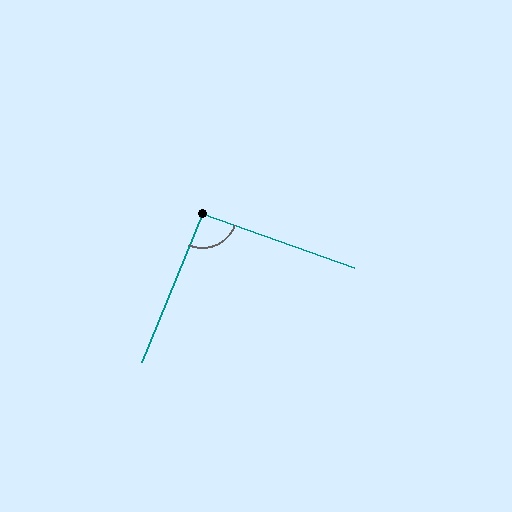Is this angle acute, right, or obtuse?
It is approximately a right angle.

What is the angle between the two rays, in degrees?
Approximately 93 degrees.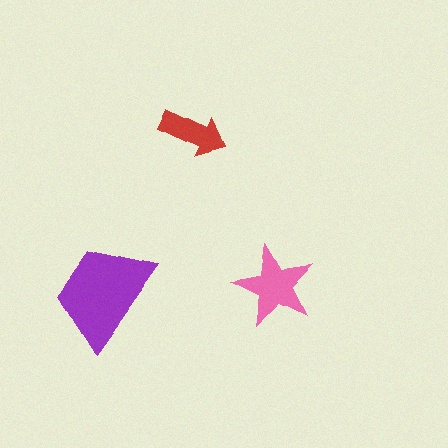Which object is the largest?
The purple trapezoid.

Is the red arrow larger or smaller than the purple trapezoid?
Smaller.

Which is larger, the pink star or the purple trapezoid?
The purple trapezoid.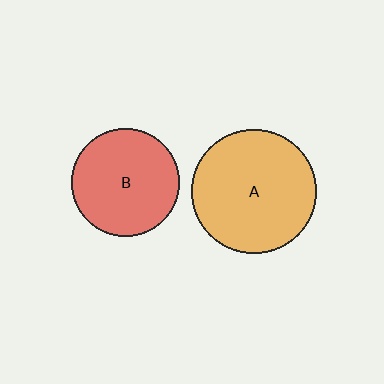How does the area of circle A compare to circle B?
Approximately 1.3 times.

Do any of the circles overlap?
No, none of the circles overlap.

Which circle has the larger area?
Circle A (orange).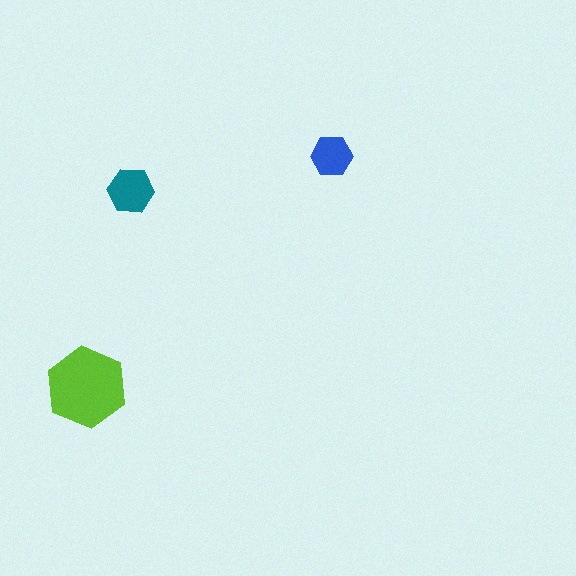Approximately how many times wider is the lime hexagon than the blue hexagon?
About 2 times wider.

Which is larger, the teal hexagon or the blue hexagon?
The teal one.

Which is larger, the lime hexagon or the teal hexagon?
The lime one.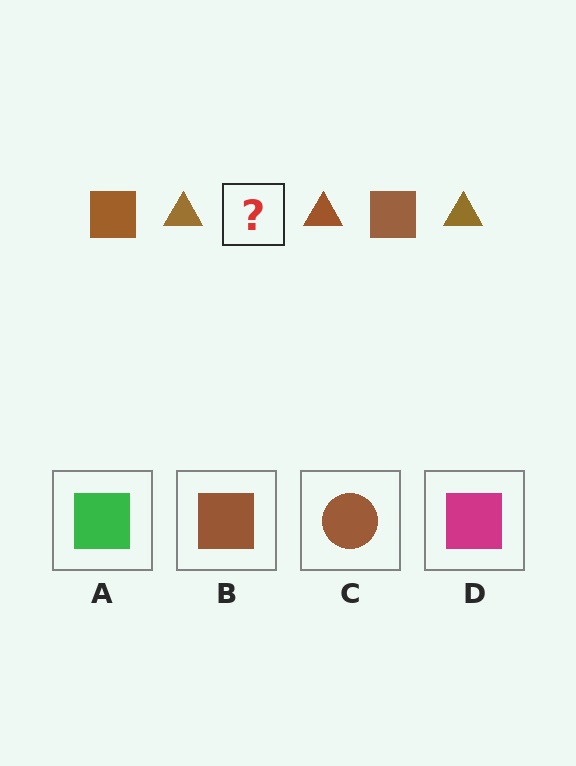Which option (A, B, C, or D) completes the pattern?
B.